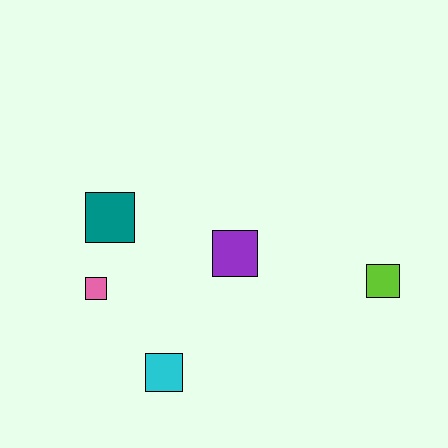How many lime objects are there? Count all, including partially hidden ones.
There is 1 lime object.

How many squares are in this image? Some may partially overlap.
There are 5 squares.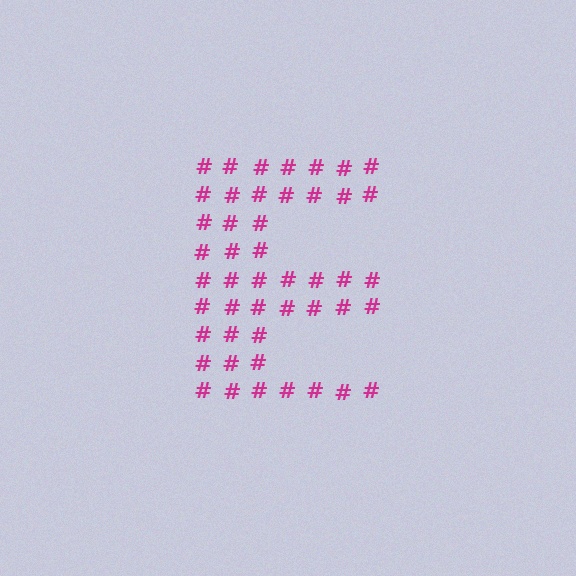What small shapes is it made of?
It is made of small hash symbols.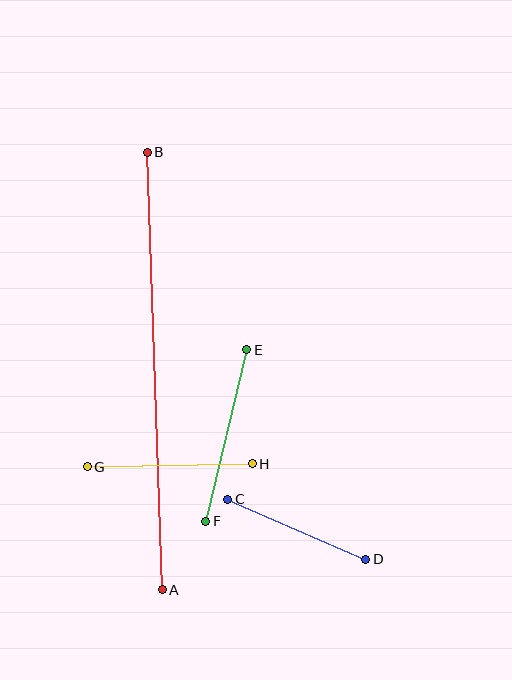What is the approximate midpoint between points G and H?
The midpoint is at approximately (170, 465) pixels.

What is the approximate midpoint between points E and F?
The midpoint is at approximately (226, 436) pixels.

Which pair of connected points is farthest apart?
Points A and B are farthest apart.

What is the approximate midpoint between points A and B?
The midpoint is at approximately (155, 371) pixels.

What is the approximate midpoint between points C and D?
The midpoint is at approximately (297, 529) pixels.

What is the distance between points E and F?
The distance is approximately 176 pixels.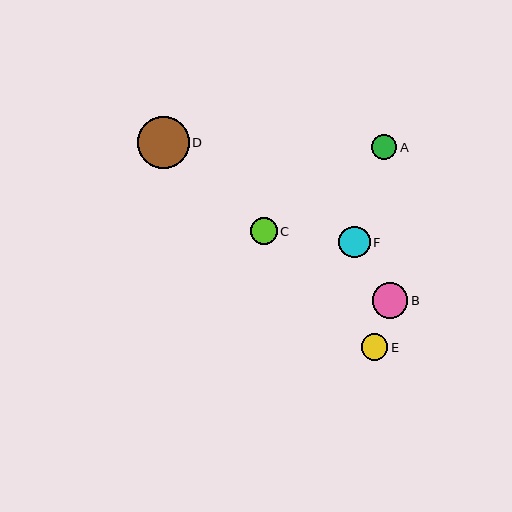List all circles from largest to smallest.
From largest to smallest: D, B, F, E, C, A.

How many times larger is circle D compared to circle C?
Circle D is approximately 1.9 times the size of circle C.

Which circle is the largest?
Circle D is the largest with a size of approximately 52 pixels.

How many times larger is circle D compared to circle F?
Circle D is approximately 1.6 times the size of circle F.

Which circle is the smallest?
Circle A is the smallest with a size of approximately 25 pixels.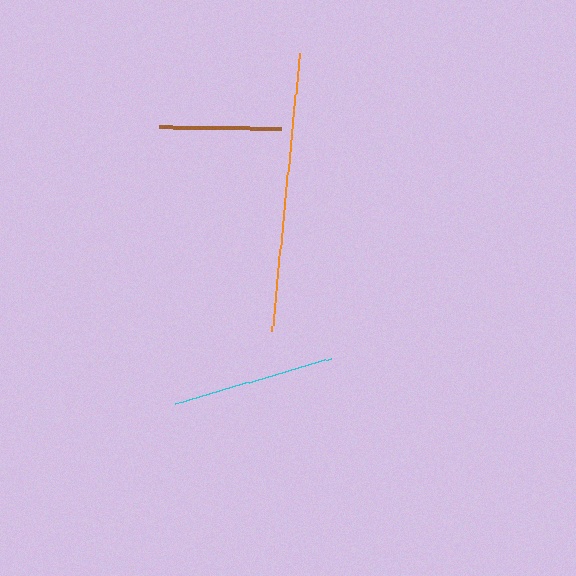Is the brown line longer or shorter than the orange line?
The orange line is longer than the brown line.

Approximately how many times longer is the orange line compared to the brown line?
The orange line is approximately 2.3 times the length of the brown line.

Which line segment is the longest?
The orange line is the longest at approximately 279 pixels.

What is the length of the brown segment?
The brown segment is approximately 122 pixels long.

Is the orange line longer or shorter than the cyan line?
The orange line is longer than the cyan line.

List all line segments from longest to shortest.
From longest to shortest: orange, cyan, brown.